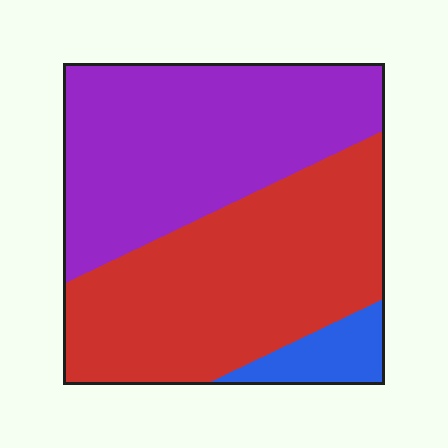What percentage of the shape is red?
Red takes up about one half (1/2) of the shape.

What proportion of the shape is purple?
Purple covers about 45% of the shape.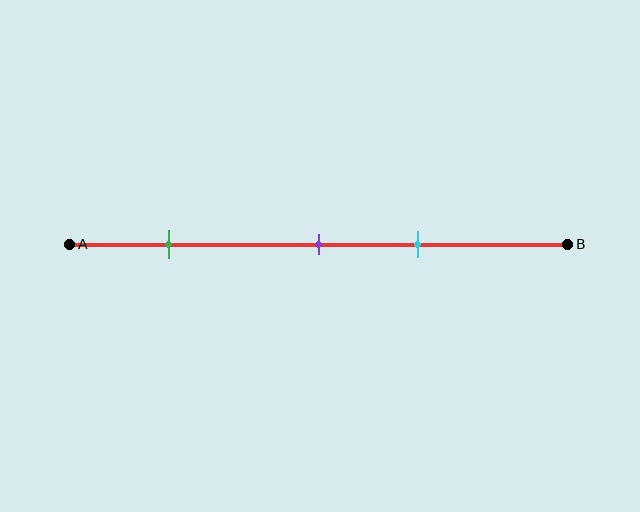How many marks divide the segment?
There are 3 marks dividing the segment.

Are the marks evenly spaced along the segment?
No, the marks are not evenly spaced.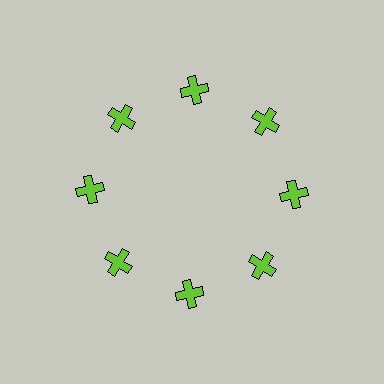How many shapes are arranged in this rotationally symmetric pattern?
There are 8 shapes, arranged in 8 groups of 1.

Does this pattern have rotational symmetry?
Yes, this pattern has 8-fold rotational symmetry. It looks the same after rotating 45 degrees around the center.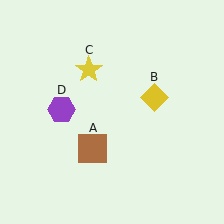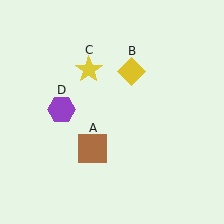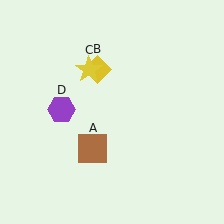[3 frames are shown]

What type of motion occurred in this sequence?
The yellow diamond (object B) rotated counterclockwise around the center of the scene.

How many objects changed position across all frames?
1 object changed position: yellow diamond (object B).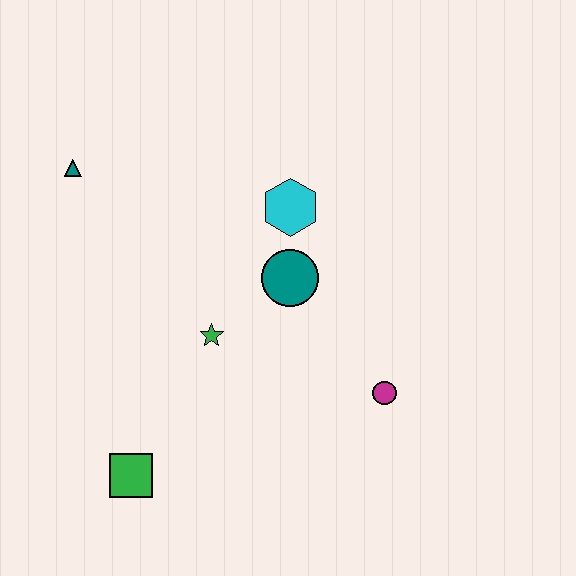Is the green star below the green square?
No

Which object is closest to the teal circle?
The cyan hexagon is closest to the teal circle.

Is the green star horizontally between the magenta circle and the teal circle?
No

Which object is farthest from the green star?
The teal triangle is farthest from the green star.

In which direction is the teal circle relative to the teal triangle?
The teal circle is to the right of the teal triangle.